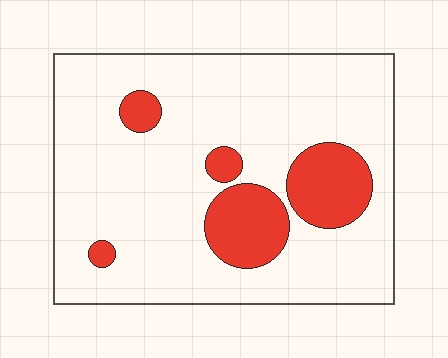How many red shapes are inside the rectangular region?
5.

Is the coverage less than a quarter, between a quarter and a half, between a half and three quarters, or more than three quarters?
Less than a quarter.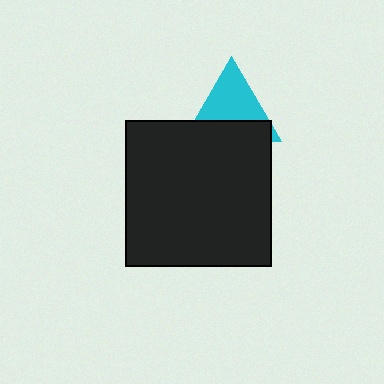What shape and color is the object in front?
The object in front is a black square.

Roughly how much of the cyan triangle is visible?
About half of it is visible (roughly 57%).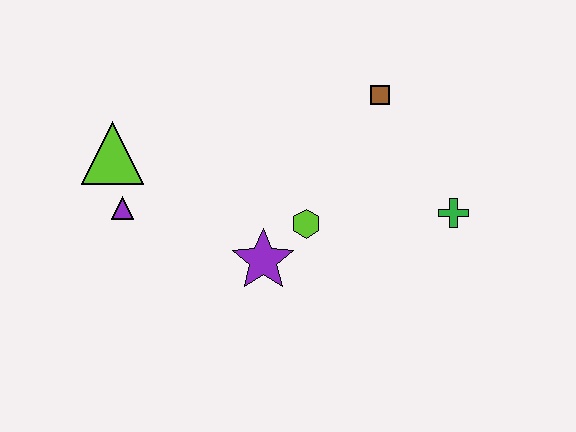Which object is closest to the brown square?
The green cross is closest to the brown square.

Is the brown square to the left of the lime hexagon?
No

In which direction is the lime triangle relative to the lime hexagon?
The lime triangle is to the left of the lime hexagon.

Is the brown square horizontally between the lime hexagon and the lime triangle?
No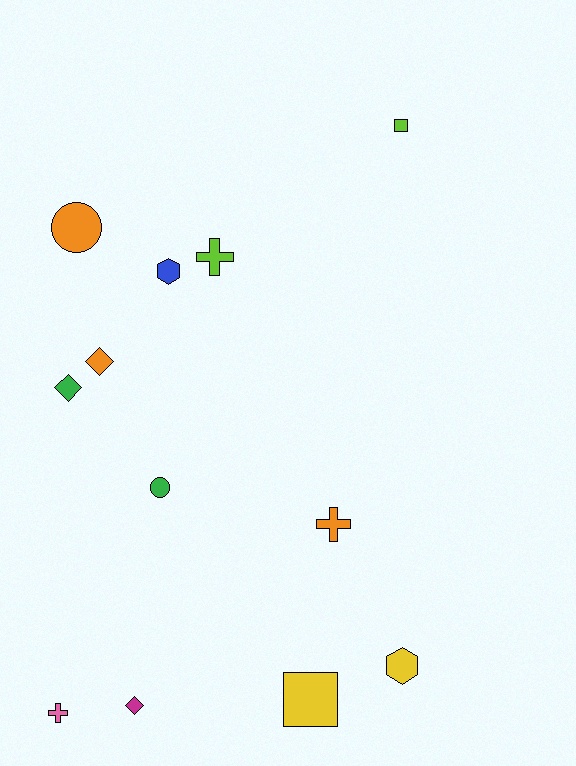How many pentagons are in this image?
There are no pentagons.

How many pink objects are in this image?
There is 1 pink object.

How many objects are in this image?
There are 12 objects.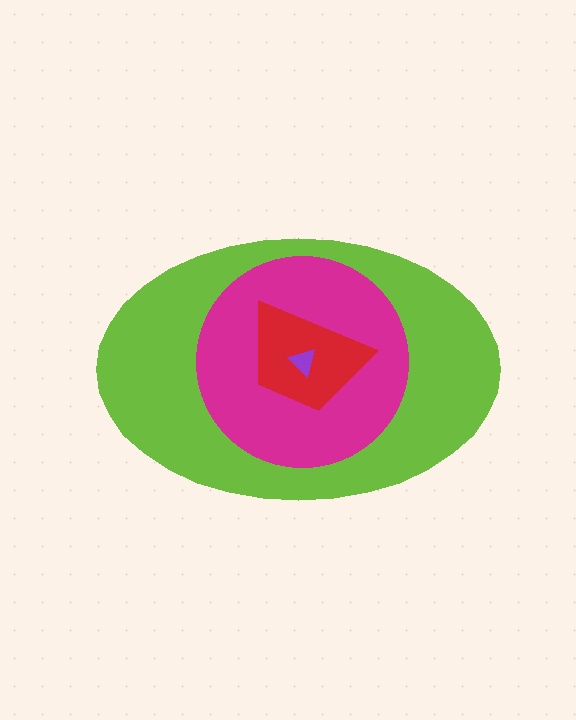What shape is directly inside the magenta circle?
The red trapezoid.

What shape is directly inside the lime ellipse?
The magenta circle.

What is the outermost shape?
The lime ellipse.